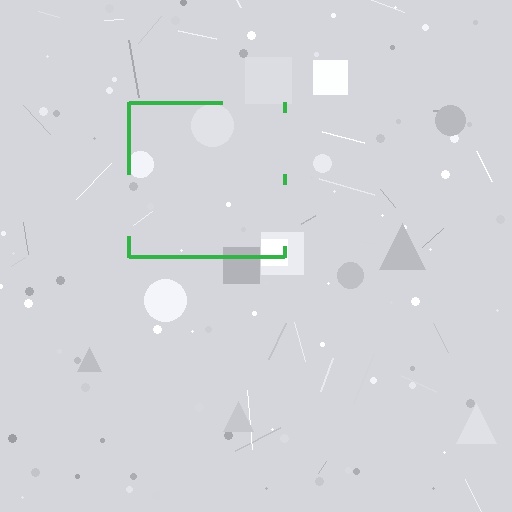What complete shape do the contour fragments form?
The contour fragments form a square.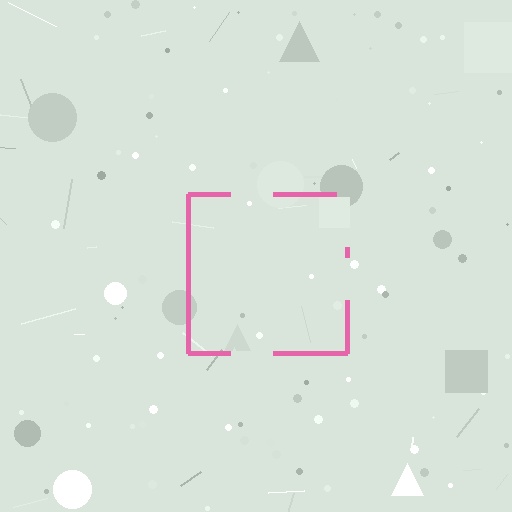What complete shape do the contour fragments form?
The contour fragments form a square.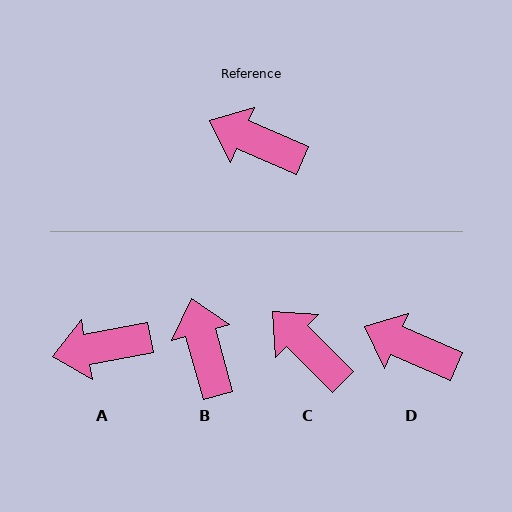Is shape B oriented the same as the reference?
No, it is off by about 51 degrees.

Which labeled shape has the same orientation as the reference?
D.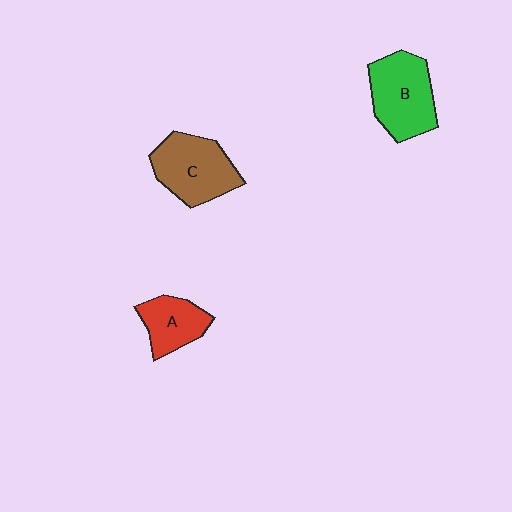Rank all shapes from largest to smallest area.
From largest to smallest: B (green), C (brown), A (red).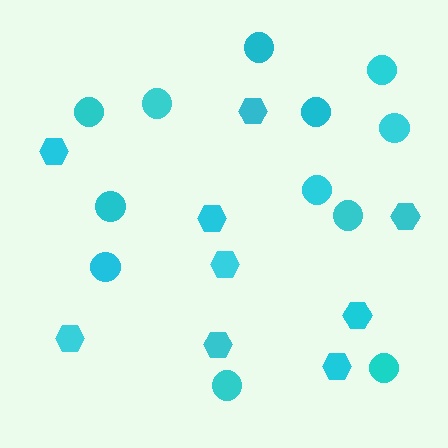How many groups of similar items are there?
There are 2 groups: one group of circles (12) and one group of hexagons (9).